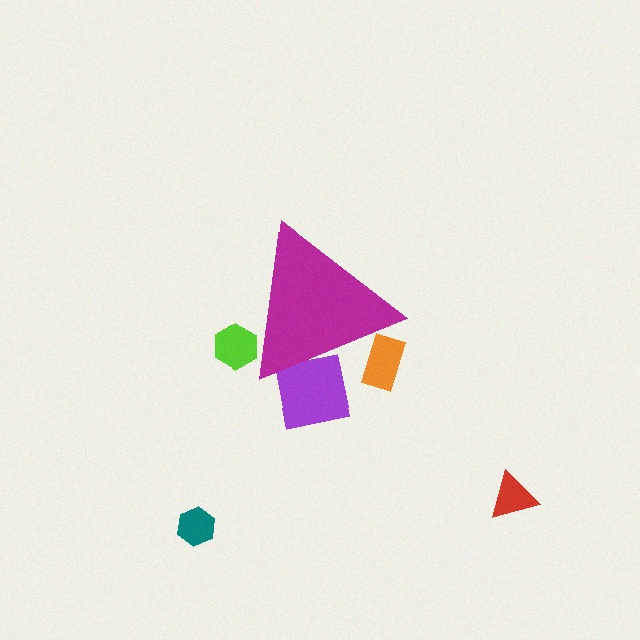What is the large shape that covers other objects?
A magenta triangle.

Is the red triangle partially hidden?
No, the red triangle is fully visible.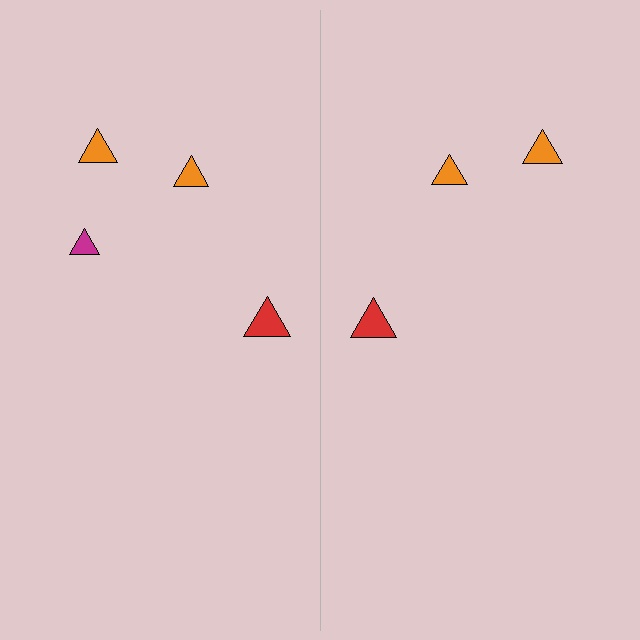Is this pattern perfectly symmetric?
No, the pattern is not perfectly symmetric. A magenta triangle is missing from the right side.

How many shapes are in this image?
There are 7 shapes in this image.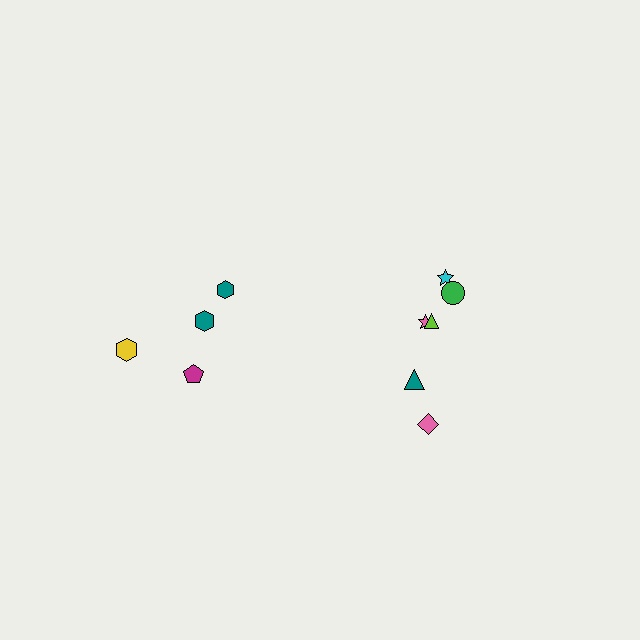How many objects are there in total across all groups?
There are 10 objects.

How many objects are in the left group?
There are 4 objects.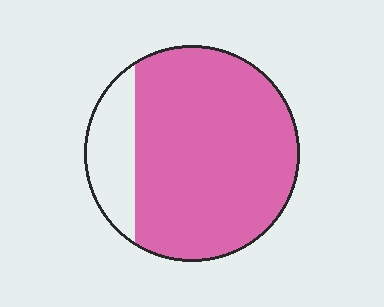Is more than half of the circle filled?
Yes.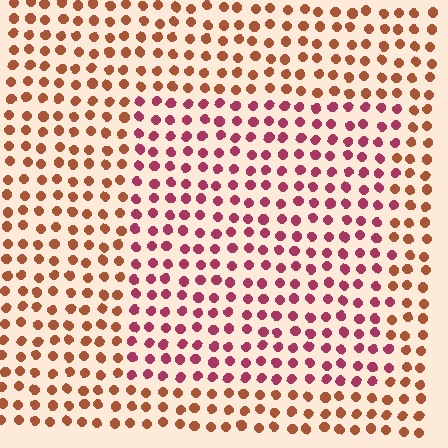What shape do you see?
I see a rectangle.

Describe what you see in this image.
The image is filled with small brown elements in a uniform arrangement. A rectangle-shaped region is visible where the elements are tinted to a slightly different hue, forming a subtle color boundary.